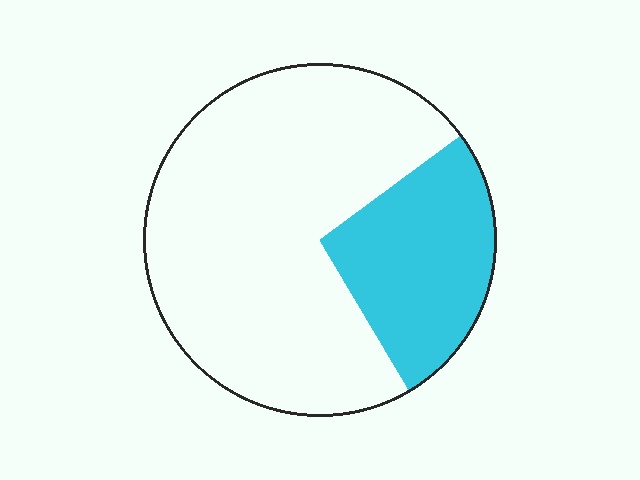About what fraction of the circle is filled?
About one quarter (1/4).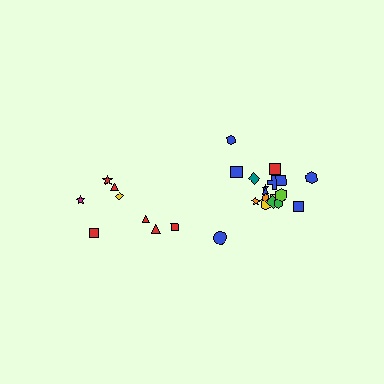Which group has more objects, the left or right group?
The right group.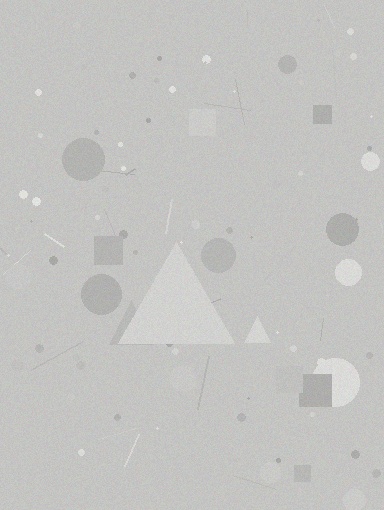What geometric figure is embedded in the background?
A triangle is embedded in the background.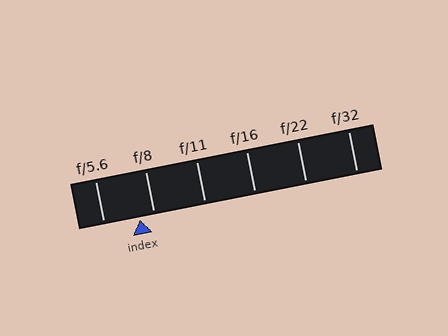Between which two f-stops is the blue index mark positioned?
The index mark is between f/5.6 and f/8.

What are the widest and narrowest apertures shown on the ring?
The widest aperture shown is f/5.6 and the narrowest is f/32.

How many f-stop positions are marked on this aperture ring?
There are 6 f-stop positions marked.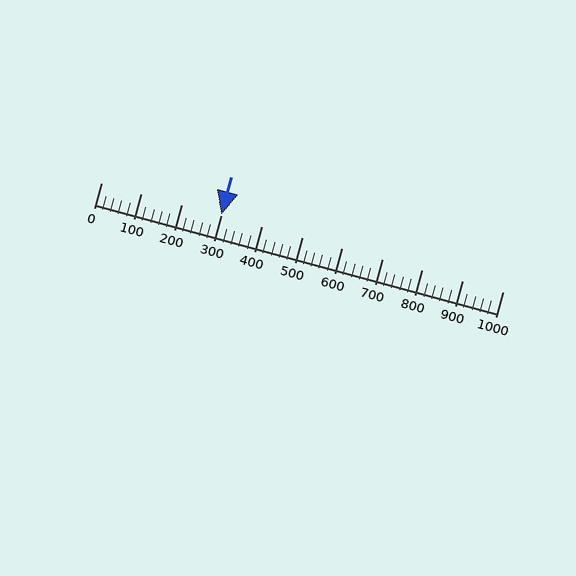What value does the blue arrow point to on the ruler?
The blue arrow points to approximately 300.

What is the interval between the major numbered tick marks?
The major tick marks are spaced 100 units apart.